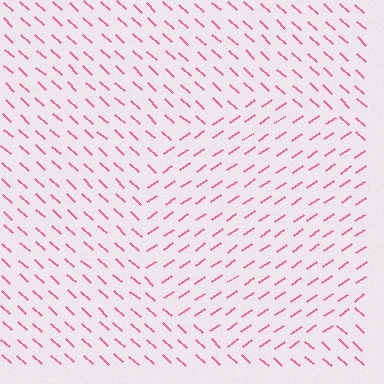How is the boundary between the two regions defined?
The boundary is defined purely by a change in line orientation (approximately 77 degrees difference). All lines are the same color and thickness.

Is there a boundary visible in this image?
Yes, there is a texture boundary formed by a change in line orientation.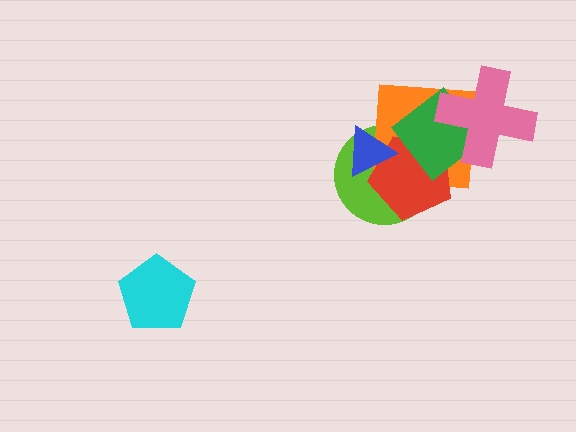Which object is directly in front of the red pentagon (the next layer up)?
The green diamond is directly in front of the red pentagon.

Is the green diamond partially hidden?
Yes, it is partially covered by another shape.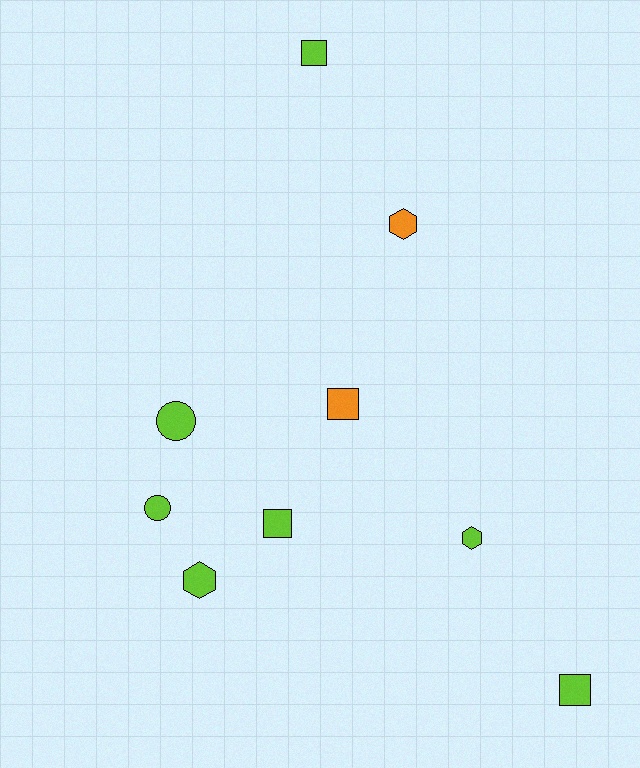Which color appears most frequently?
Lime, with 7 objects.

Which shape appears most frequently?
Square, with 4 objects.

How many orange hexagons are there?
There is 1 orange hexagon.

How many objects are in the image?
There are 9 objects.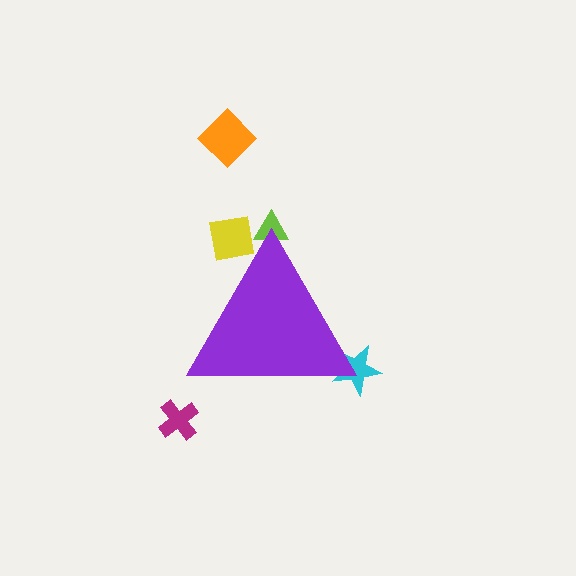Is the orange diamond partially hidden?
No, the orange diamond is fully visible.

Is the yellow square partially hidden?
Yes, the yellow square is partially hidden behind the purple triangle.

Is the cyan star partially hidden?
Yes, the cyan star is partially hidden behind the purple triangle.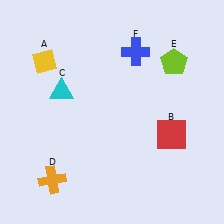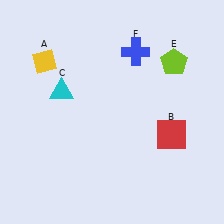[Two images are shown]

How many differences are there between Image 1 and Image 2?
There is 1 difference between the two images.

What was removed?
The orange cross (D) was removed in Image 2.